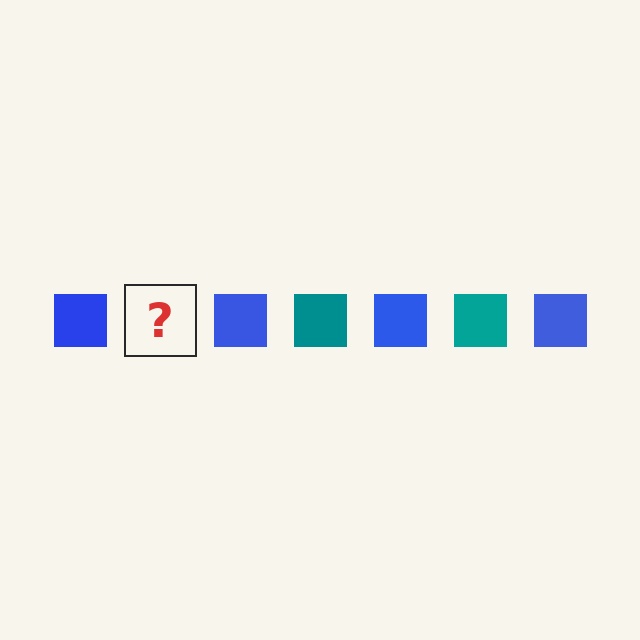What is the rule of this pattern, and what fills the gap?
The rule is that the pattern cycles through blue, teal squares. The gap should be filled with a teal square.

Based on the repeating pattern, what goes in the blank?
The blank should be a teal square.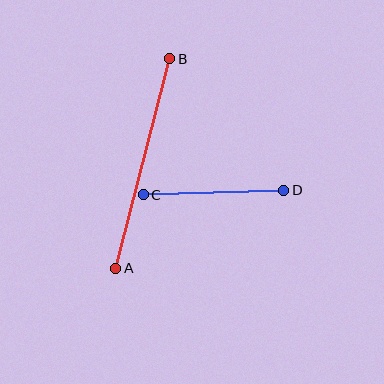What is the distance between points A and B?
The distance is approximately 216 pixels.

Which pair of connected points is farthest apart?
Points A and B are farthest apart.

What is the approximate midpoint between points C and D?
The midpoint is at approximately (213, 193) pixels.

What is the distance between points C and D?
The distance is approximately 140 pixels.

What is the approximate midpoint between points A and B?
The midpoint is at approximately (143, 164) pixels.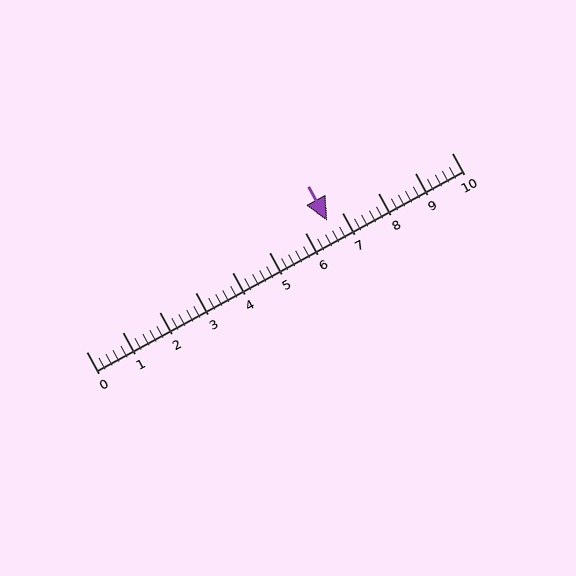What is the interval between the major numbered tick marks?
The major tick marks are spaced 1 units apart.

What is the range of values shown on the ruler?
The ruler shows values from 0 to 10.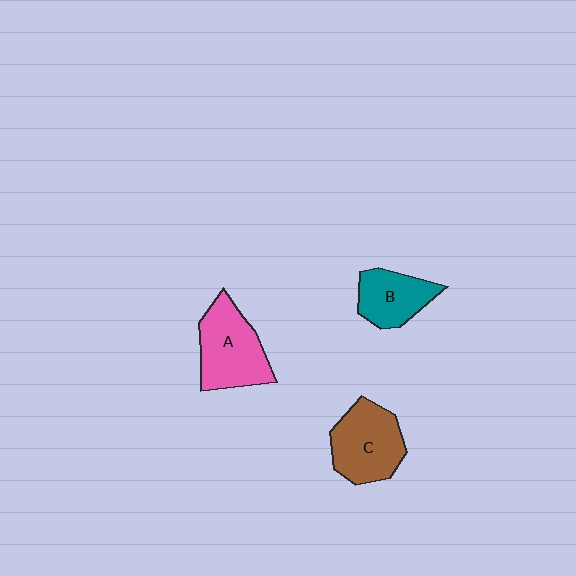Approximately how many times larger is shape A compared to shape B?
Approximately 1.4 times.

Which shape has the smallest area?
Shape B (teal).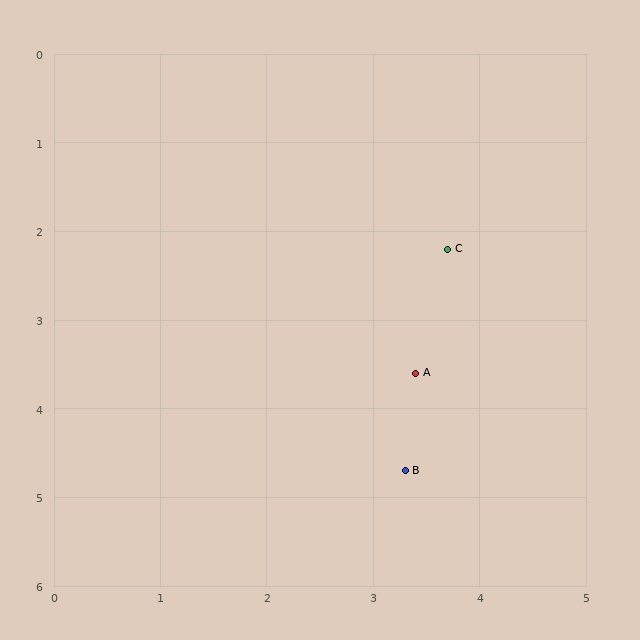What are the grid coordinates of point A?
Point A is at approximately (3.4, 3.6).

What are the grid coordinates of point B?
Point B is at approximately (3.3, 4.7).